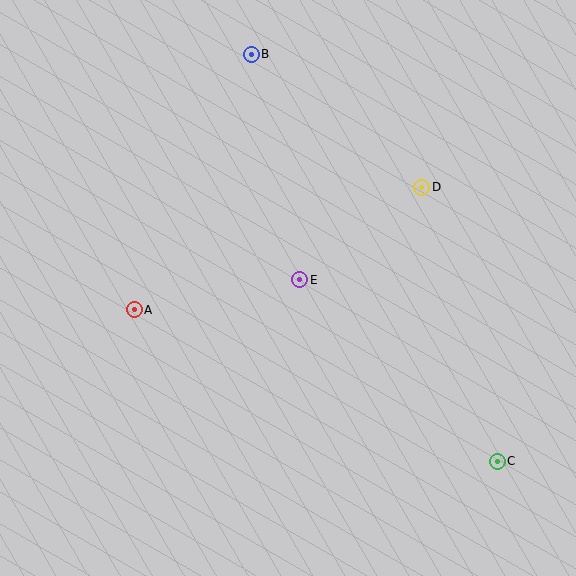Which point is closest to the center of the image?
Point E at (300, 280) is closest to the center.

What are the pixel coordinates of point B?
Point B is at (251, 54).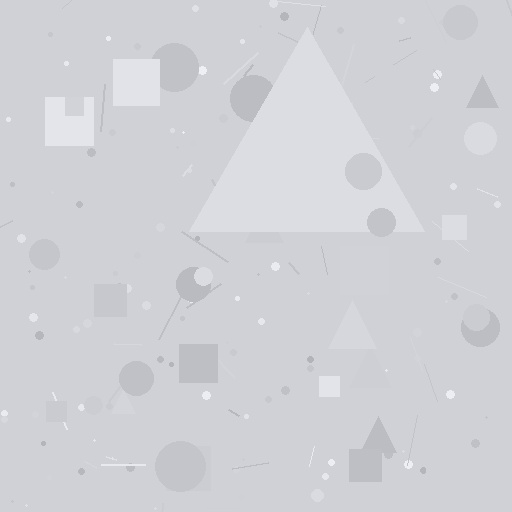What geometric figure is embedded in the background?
A triangle is embedded in the background.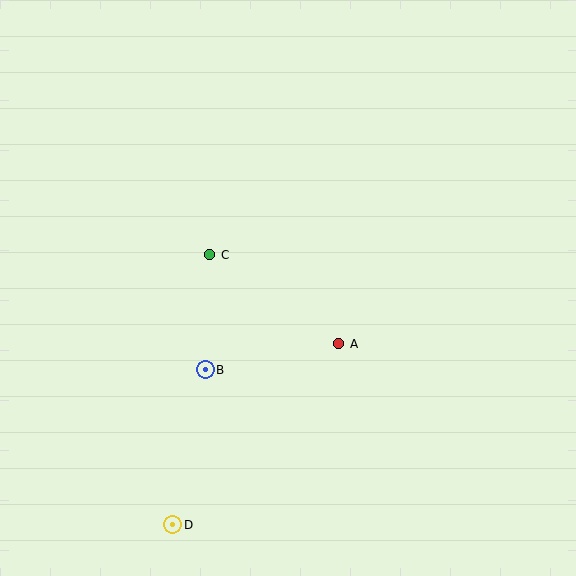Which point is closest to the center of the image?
Point A at (339, 344) is closest to the center.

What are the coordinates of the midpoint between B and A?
The midpoint between B and A is at (272, 357).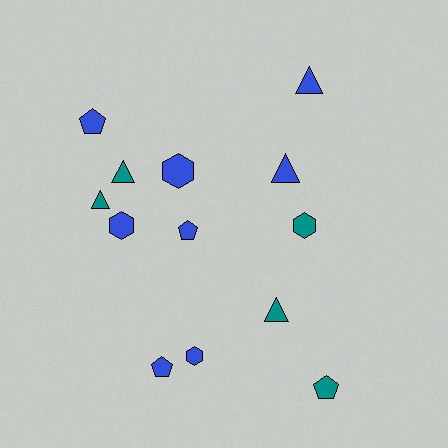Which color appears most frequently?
Blue, with 8 objects.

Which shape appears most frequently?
Triangle, with 5 objects.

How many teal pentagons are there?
There is 1 teal pentagon.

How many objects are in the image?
There are 13 objects.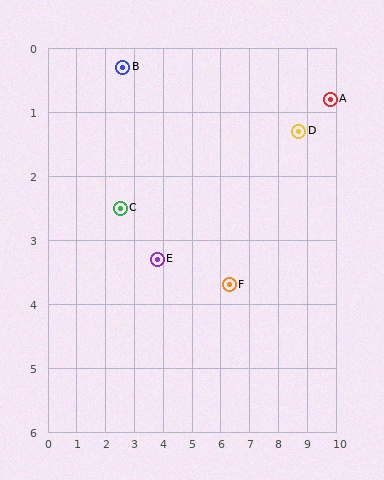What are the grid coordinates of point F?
Point F is at approximately (6.3, 3.7).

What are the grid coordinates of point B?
Point B is at approximately (2.6, 0.3).